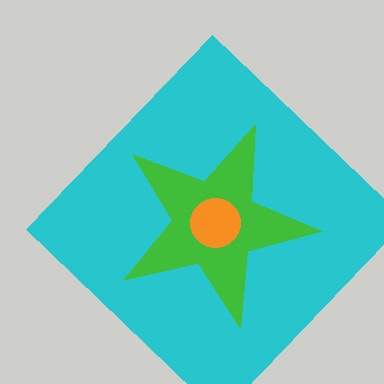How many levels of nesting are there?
3.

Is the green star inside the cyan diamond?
Yes.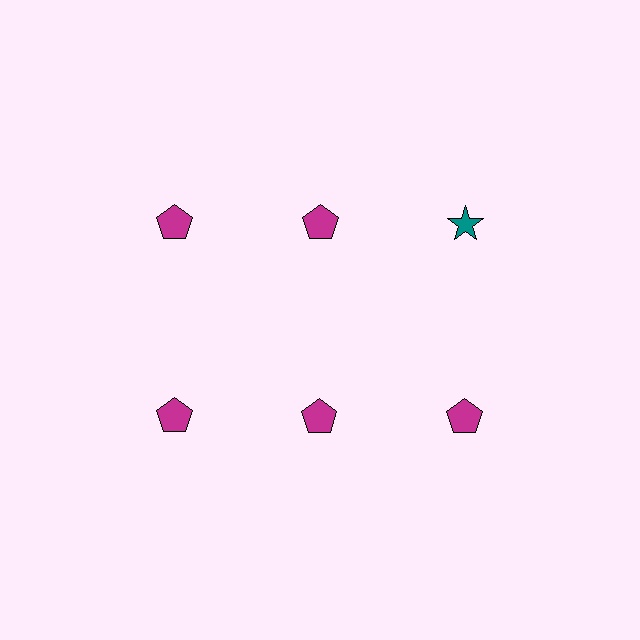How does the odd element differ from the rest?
It differs in both color (teal instead of magenta) and shape (star instead of pentagon).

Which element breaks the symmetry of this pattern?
The teal star in the top row, center column breaks the symmetry. All other shapes are magenta pentagons.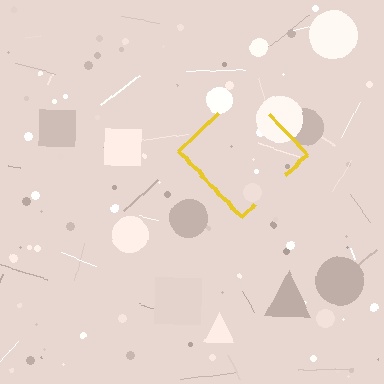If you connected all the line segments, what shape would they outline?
They would outline a diamond.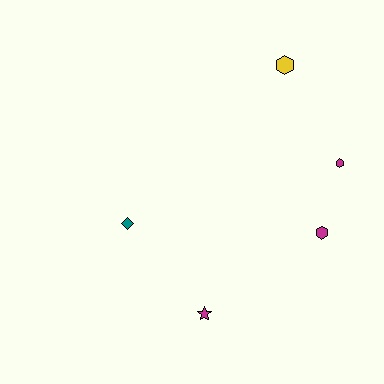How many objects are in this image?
There are 5 objects.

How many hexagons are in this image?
There are 3 hexagons.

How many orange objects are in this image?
There are no orange objects.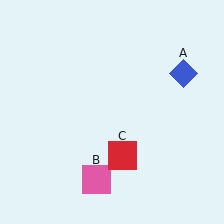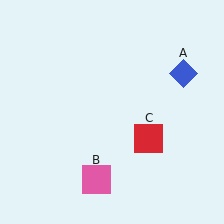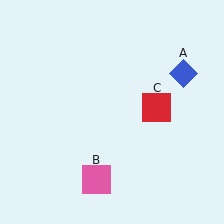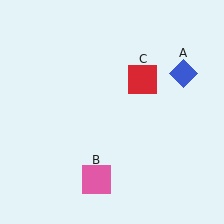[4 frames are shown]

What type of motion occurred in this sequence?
The red square (object C) rotated counterclockwise around the center of the scene.